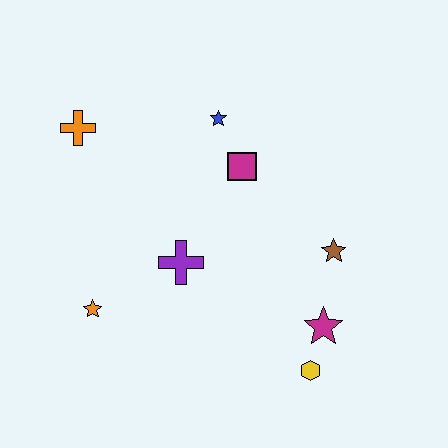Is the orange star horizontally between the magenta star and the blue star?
No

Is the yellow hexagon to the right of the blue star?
Yes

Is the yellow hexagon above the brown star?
No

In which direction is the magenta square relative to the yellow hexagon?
The magenta square is above the yellow hexagon.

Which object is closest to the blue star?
The magenta square is closest to the blue star.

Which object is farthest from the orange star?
The brown star is farthest from the orange star.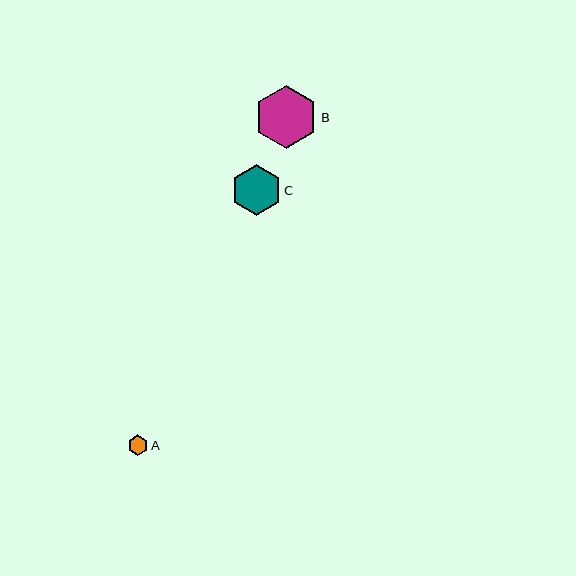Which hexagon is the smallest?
Hexagon A is the smallest with a size of approximately 20 pixels.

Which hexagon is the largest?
Hexagon B is the largest with a size of approximately 63 pixels.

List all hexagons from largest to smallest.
From largest to smallest: B, C, A.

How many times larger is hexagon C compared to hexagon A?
Hexagon C is approximately 2.5 times the size of hexagon A.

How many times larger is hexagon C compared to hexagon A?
Hexagon C is approximately 2.5 times the size of hexagon A.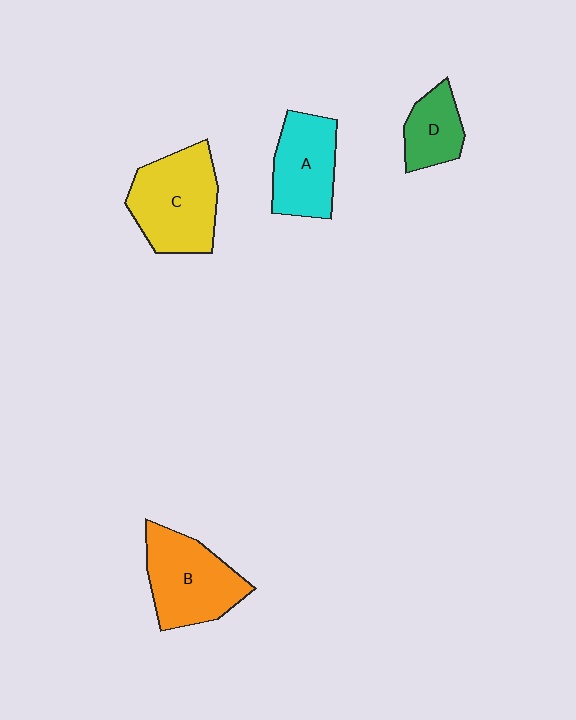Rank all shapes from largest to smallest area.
From largest to smallest: C (yellow), B (orange), A (cyan), D (green).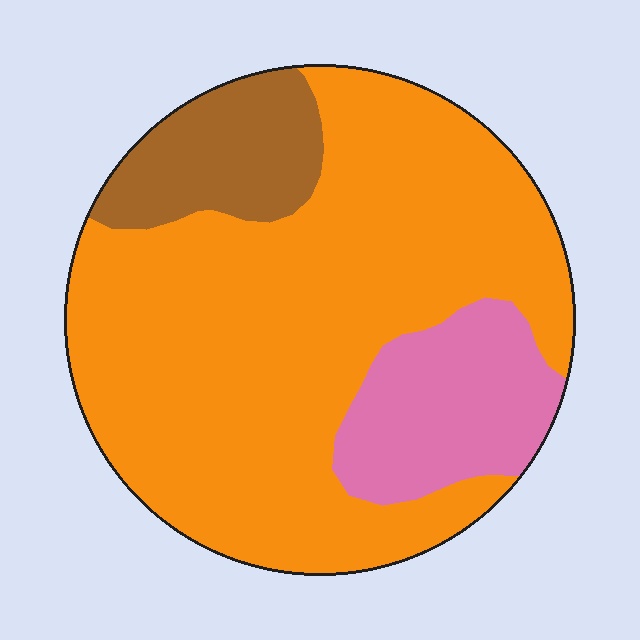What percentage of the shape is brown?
Brown takes up about one eighth (1/8) of the shape.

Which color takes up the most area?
Orange, at roughly 70%.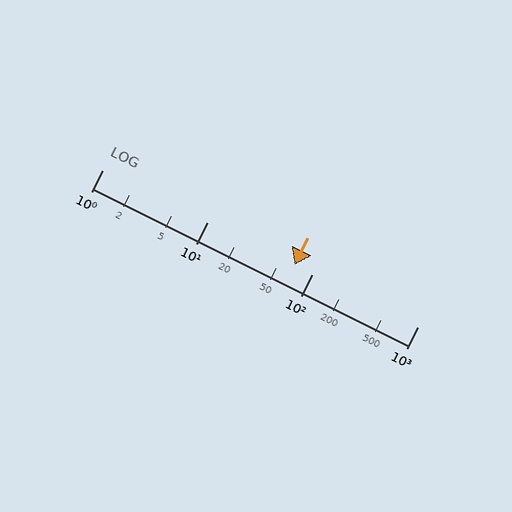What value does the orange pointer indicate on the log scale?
The pointer indicates approximately 67.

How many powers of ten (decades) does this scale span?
The scale spans 3 decades, from 1 to 1000.